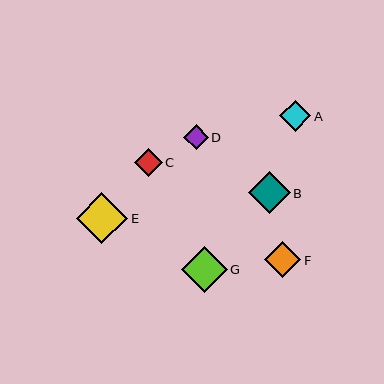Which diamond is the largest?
Diamond E is the largest with a size of approximately 51 pixels.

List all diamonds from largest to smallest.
From largest to smallest: E, G, B, F, A, C, D.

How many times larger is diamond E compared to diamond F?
Diamond E is approximately 1.4 times the size of diamond F.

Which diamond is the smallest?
Diamond D is the smallest with a size of approximately 25 pixels.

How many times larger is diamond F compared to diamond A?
Diamond F is approximately 1.2 times the size of diamond A.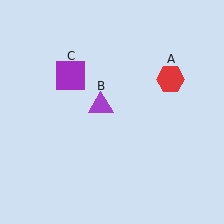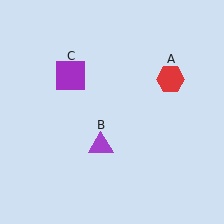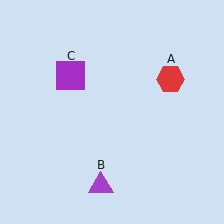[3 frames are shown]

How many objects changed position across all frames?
1 object changed position: purple triangle (object B).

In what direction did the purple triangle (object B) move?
The purple triangle (object B) moved down.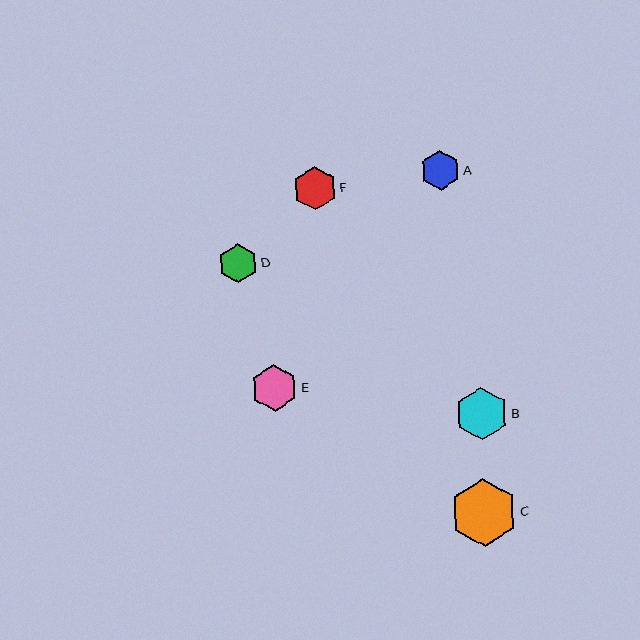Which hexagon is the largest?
Hexagon C is the largest with a size of approximately 68 pixels.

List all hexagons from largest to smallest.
From largest to smallest: C, B, E, F, A, D.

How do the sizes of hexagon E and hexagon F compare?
Hexagon E and hexagon F are approximately the same size.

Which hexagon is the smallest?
Hexagon D is the smallest with a size of approximately 39 pixels.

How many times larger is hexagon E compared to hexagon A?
Hexagon E is approximately 1.2 times the size of hexagon A.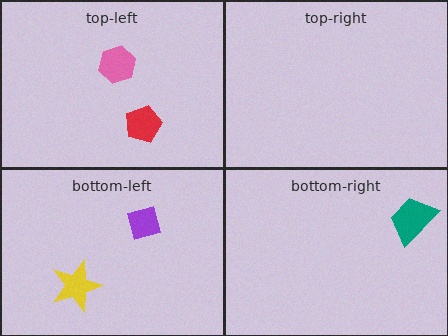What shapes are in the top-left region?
The red pentagon, the pink hexagon.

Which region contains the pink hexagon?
The top-left region.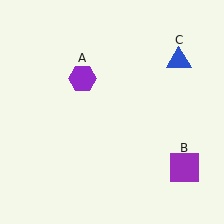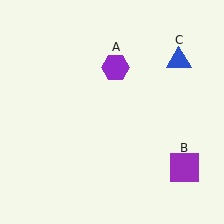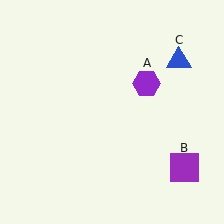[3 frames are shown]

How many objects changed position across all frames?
1 object changed position: purple hexagon (object A).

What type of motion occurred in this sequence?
The purple hexagon (object A) rotated clockwise around the center of the scene.